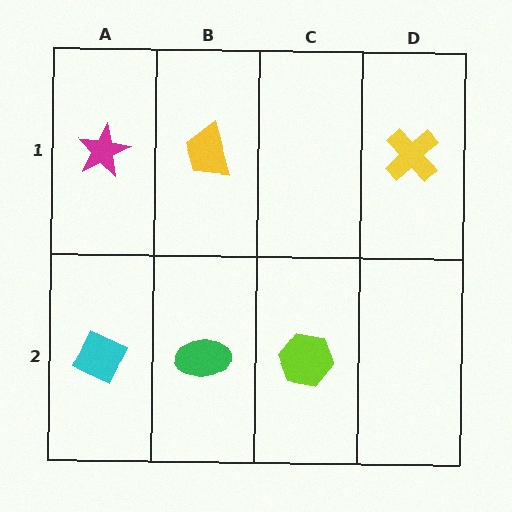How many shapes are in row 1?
3 shapes.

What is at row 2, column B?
A green ellipse.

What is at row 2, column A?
A cyan diamond.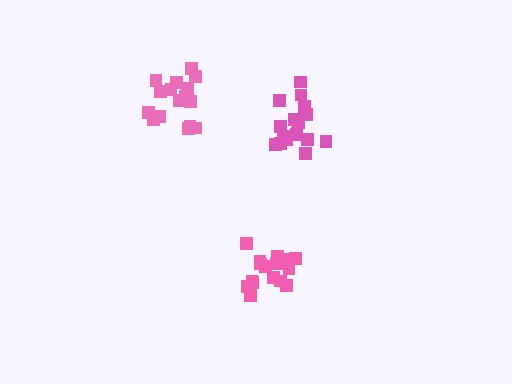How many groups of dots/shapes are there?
There are 3 groups.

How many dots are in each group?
Group 1: 18 dots, Group 2: 16 dots, Group 3: 16 dots (50 total).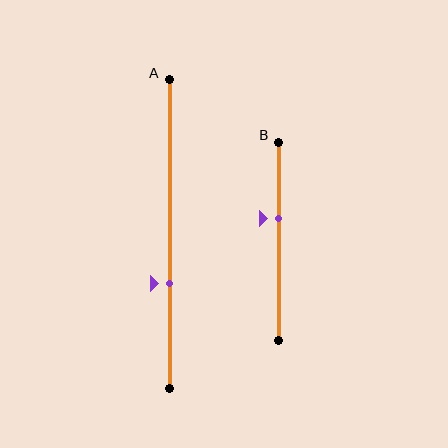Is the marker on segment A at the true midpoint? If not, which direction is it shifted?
No, the marker on segment A is shifted downward by about 16% of the segment length.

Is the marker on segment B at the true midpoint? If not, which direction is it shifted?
No, the marker on segment B is shifted upward by about 12% of the segment length.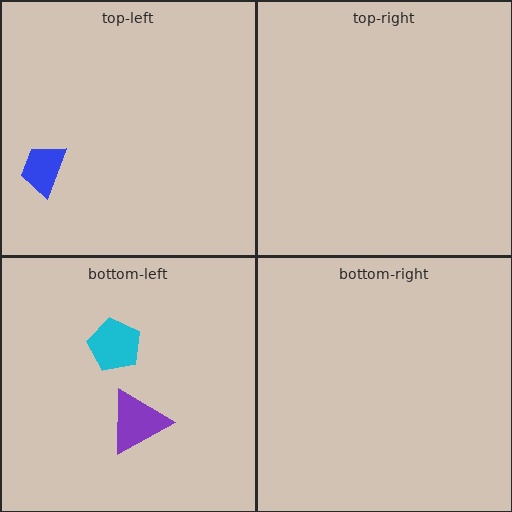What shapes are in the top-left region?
The blue trapezoid.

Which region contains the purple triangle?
The bottom-left region.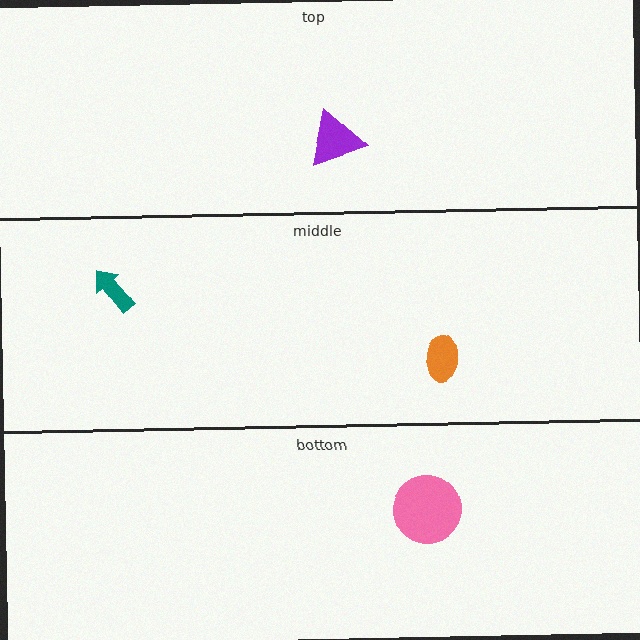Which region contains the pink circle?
The bottom region.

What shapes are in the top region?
The purple triangle.